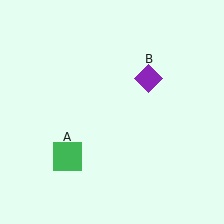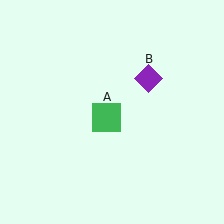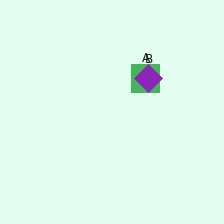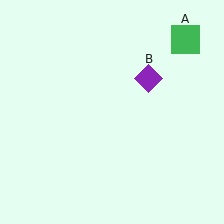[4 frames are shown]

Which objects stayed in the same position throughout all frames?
Purple diamond (object B) remained stationary.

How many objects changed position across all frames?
1 object changed position: green square (object A).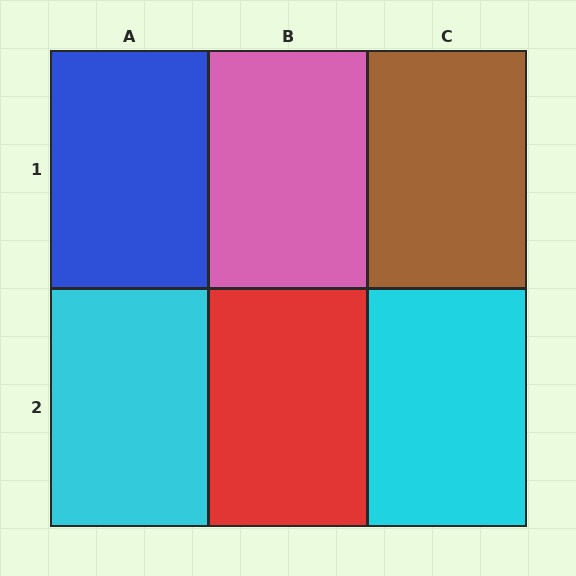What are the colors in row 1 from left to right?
Blue, pink, brown.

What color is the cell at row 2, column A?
Cyan.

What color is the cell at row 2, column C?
Cyan.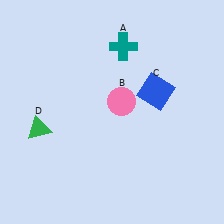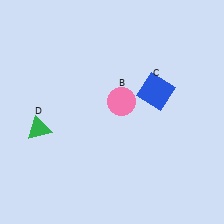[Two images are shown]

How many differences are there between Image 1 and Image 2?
There is 1 difference between the two images.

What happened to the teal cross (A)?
The teal cross (A) was removed in Image 2. It was in the top-right area of Image 1.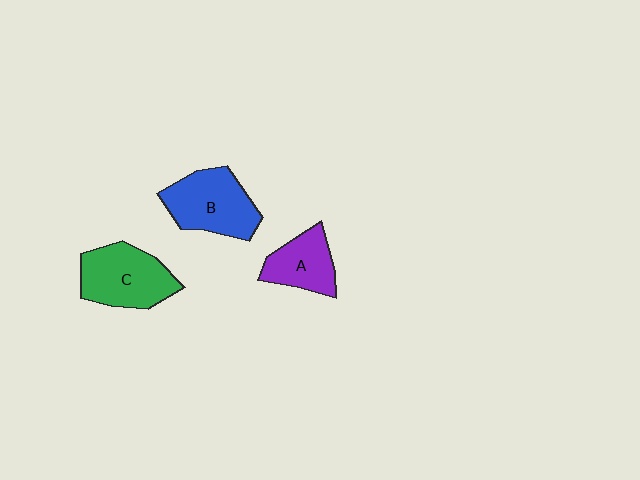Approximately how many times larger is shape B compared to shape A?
Approximately 1.4 times.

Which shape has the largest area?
Shape C (green).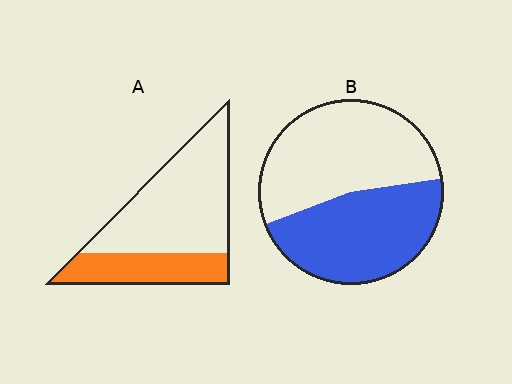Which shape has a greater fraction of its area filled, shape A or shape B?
Shape B.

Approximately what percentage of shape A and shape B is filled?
A is approximately 30% and B is approximately 45%.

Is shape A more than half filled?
No.